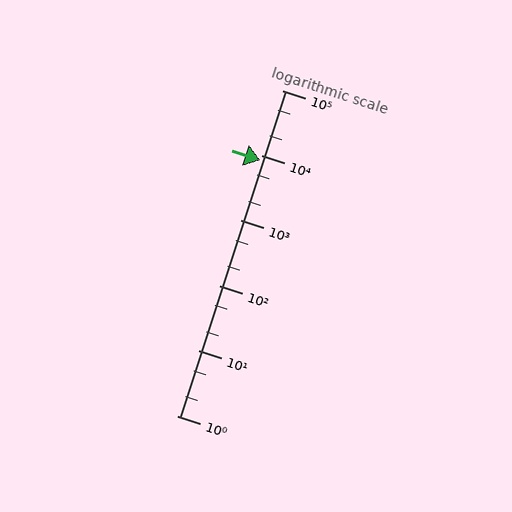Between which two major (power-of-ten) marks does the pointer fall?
The pointer is between 1000 and 10000.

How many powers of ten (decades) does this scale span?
The scale spans 5 decades, from 1 to 100000.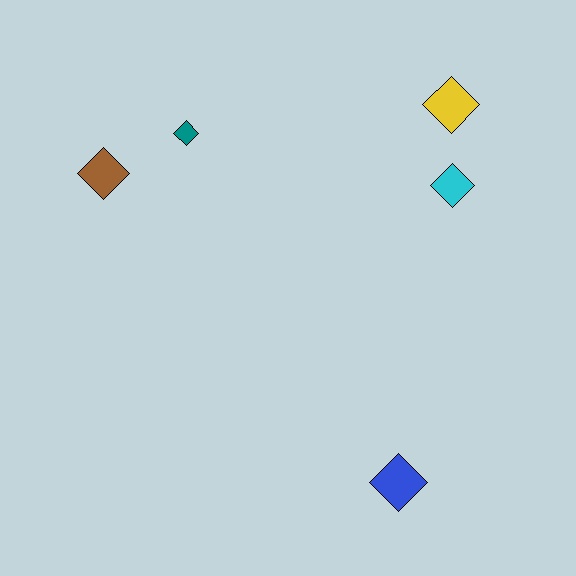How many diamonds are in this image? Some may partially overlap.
There are 5 diamonds.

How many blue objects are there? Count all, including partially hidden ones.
There is 1 blue object.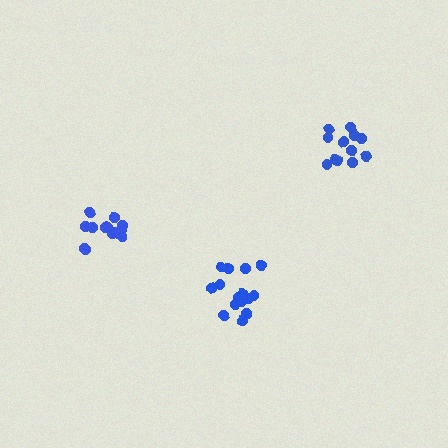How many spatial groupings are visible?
There are 3 spatial groupings.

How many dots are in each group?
Group 1: 12 dots, Group 2: 13 dots, Group 3: 15 dots (40 total).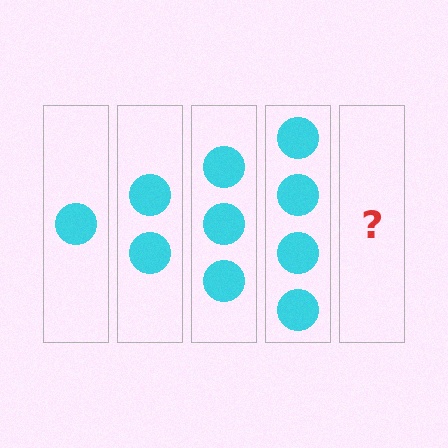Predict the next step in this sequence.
The next step is 5 circles.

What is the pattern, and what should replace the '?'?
The pattern is that each step adds one more circle. The '?' should be 5 circles.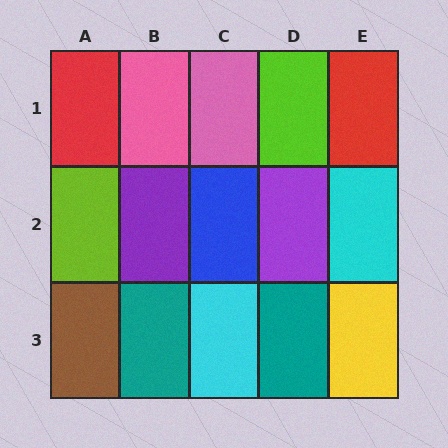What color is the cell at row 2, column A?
Lime.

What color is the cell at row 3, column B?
Teal.